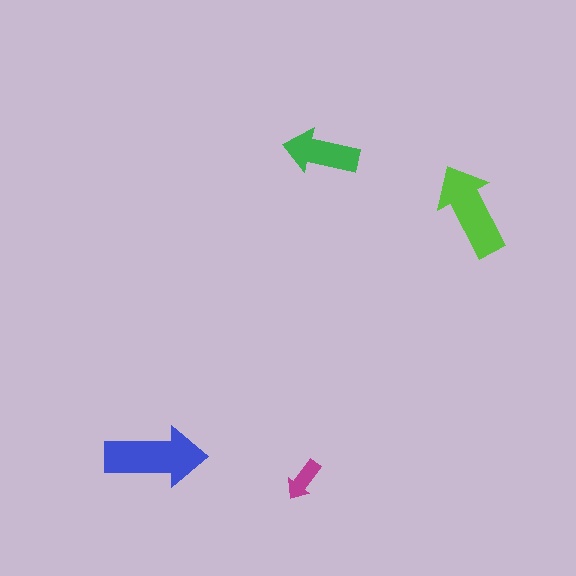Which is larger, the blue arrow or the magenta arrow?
The blue one.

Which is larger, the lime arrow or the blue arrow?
The blue one.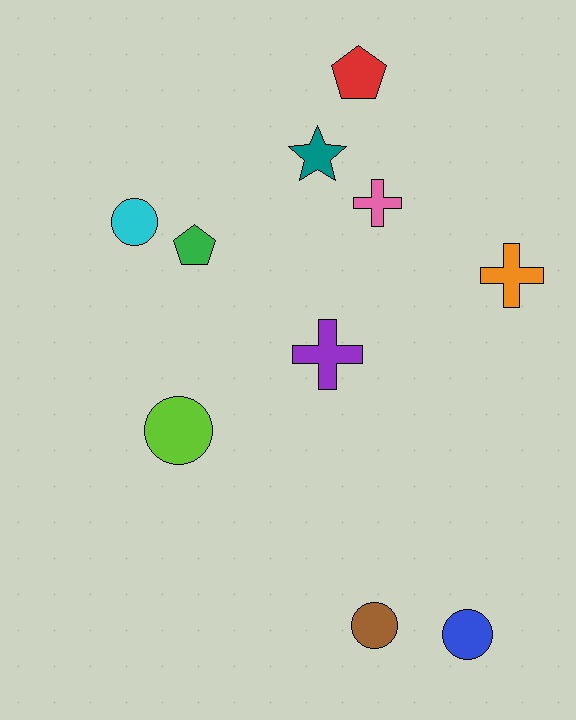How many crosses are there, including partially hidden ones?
There are 3 crosses.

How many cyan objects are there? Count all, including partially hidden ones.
There is 1 cyan object.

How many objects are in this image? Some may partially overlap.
There are 10 objects.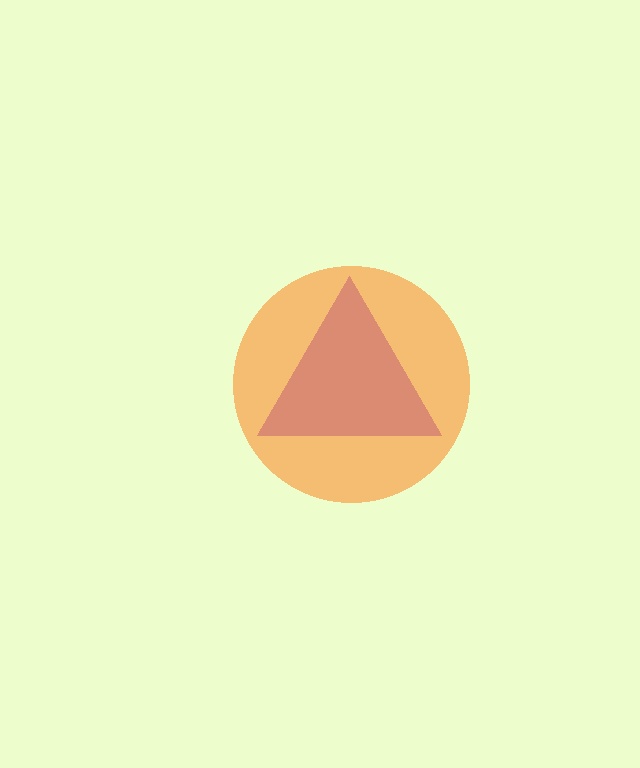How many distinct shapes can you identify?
There are 2 distinct shapes: a purple triangle, an orange circle.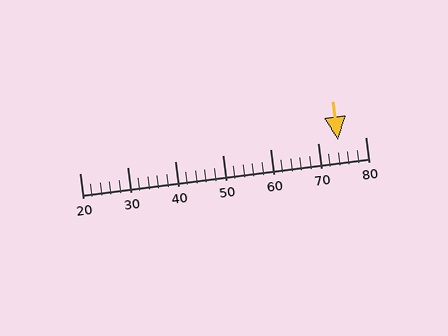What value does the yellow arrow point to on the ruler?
The yellow arrow points to approximately 74.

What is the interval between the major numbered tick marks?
The major tick marks are spaced 10 units apart.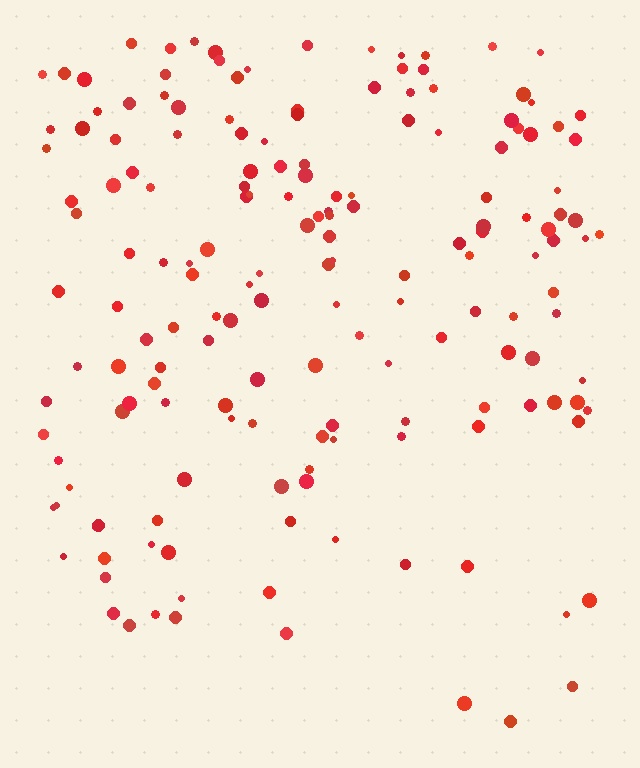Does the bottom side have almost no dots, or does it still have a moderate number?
Still a moderate number, just noticeably fewer than the top.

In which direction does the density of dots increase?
From bottom to top, with the top side densest.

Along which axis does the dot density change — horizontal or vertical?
Vertical.